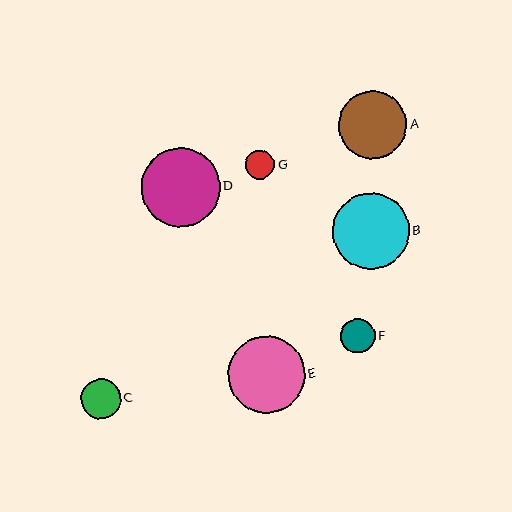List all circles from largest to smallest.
From largest to smallest: D, E, B, A, C, F, G.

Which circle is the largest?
Circle D is the largest with a size of approximately 79 pixels.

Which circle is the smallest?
Circle G is the smallest with a size of approximately 29 pixels.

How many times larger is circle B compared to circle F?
Circle B is approximately 2.2 times the size of circle F.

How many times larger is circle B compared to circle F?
Circle B is approximately 2.2 times the size of circle F.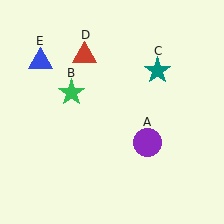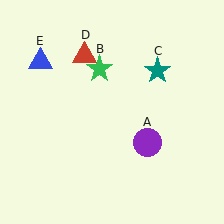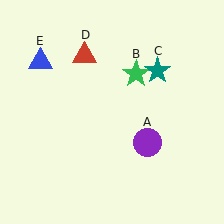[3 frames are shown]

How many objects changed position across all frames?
1 object changed position: green star (object B).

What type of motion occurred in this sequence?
The green star (object B) rotated clockwise around the center of the scene.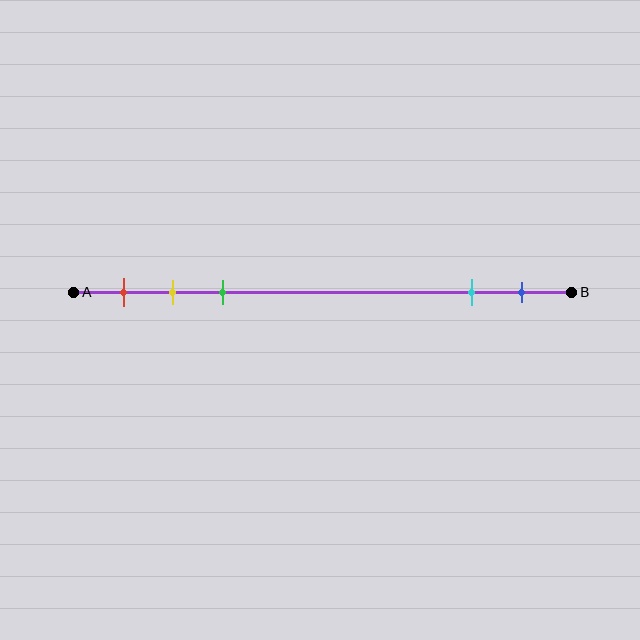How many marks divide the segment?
There are 5 marks dividing the segment.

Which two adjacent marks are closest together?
The yellow and green marks are the closest adjacent pair.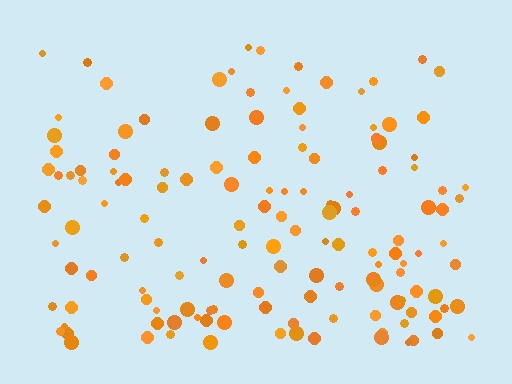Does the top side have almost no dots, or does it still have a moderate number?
Still a moderate number, just noticeably fewer than the bottom.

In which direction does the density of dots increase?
From top to bottom, with the bottom side densest.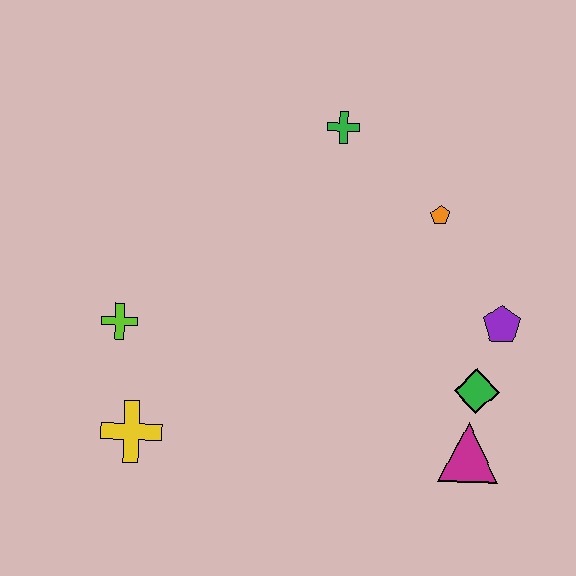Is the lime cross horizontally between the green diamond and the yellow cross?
No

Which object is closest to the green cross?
The orange pentagon is closest to the green cross.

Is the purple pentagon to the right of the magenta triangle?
Yes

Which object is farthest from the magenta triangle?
The lime cross is farthest from the magenta triangle.